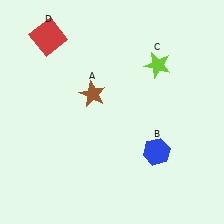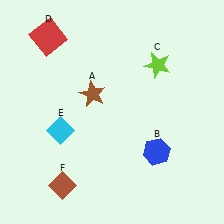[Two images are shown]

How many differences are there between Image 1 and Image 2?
There are 2 differences between the two images.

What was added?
A cyan diamond (E), a brown diamond (F) were added in Image 2.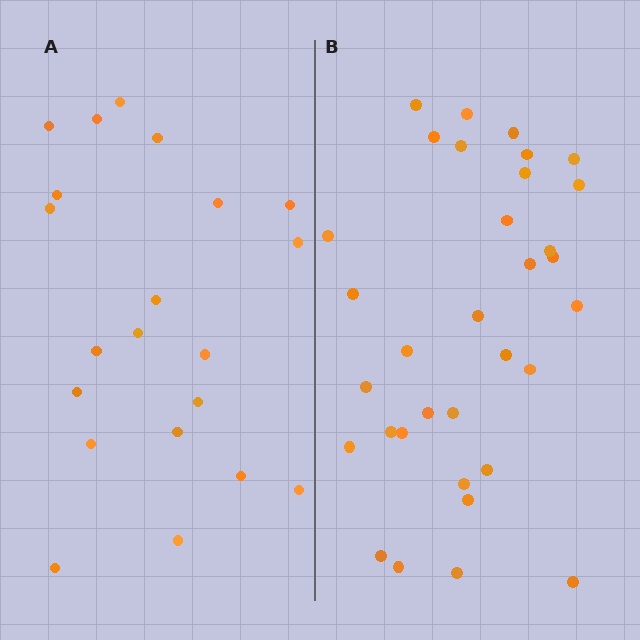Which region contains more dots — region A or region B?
Region B (the right region) has more dots.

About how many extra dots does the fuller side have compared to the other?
Region B has roughly 12 or so more dots than region A.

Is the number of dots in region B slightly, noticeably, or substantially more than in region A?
Region B has substantially more. The ratio is roughly 1.6 to 1.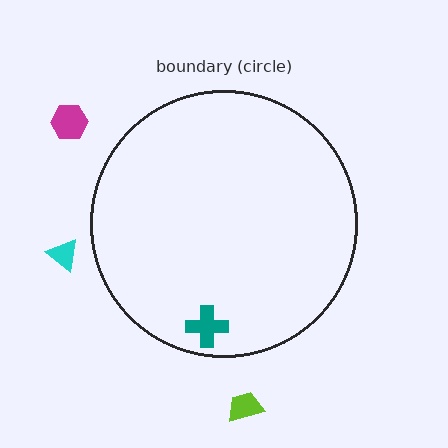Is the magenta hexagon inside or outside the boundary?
Outside.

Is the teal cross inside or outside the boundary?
Inside.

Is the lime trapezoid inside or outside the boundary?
Outside.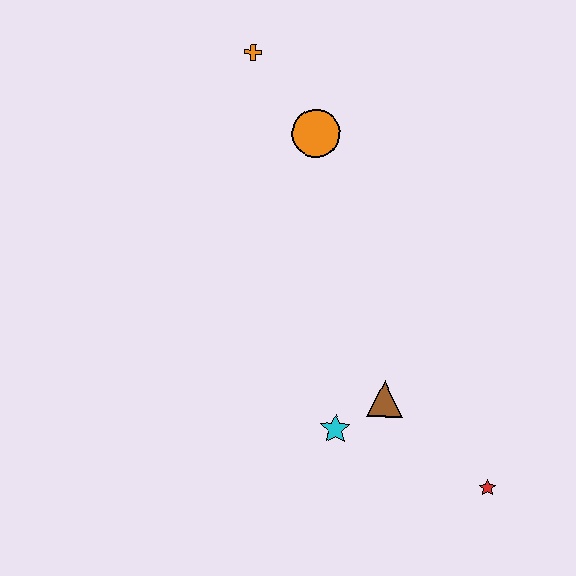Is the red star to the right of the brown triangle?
Yes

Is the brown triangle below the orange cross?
Yes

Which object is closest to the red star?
The brown triangle is closest to the red star.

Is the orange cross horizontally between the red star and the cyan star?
No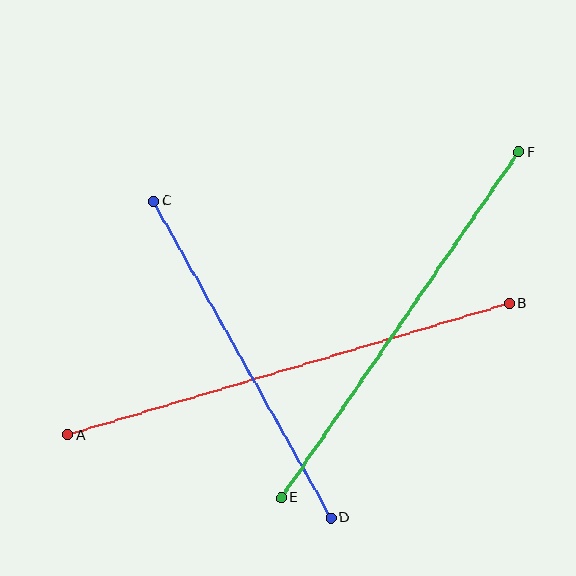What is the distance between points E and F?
The distance is approximately 420 pixels.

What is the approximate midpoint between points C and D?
The midpoint is at approximately (242, 360) pixels.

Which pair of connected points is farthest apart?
Points A and B are farthest apart.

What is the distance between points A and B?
The distance is approximately 460 pixels.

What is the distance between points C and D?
The distance is approximately 363 pixels.